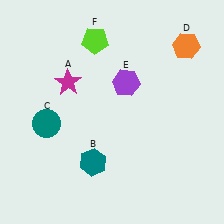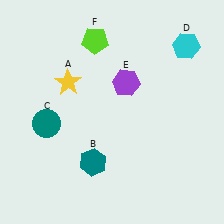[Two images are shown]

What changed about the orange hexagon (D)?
In Image 1, D is orange. In Image 2, it changed to cyan.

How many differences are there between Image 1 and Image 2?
There are 2 differences between the two images.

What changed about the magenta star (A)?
In Image 1, A is magenta. In Image 2, it changed to yellow.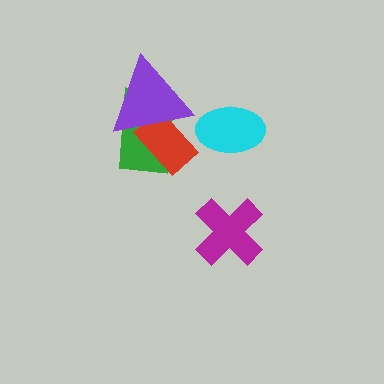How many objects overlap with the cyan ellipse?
0 objects overlap with the cyan ellipse.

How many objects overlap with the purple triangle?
2 objects overlap with the purple triangle.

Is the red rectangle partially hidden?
Yes, it is partially covered by another shape.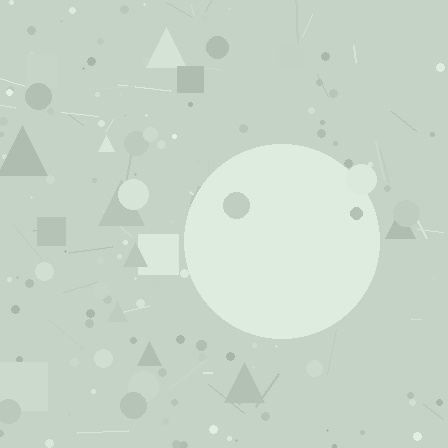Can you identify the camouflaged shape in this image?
The camouflaged shape is a circle.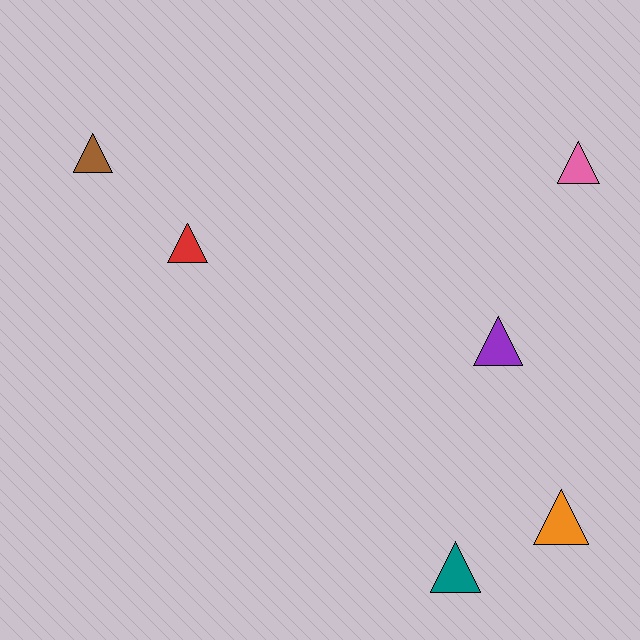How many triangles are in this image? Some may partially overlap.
There are 6 triangles.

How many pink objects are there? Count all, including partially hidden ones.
There is 1 pink object.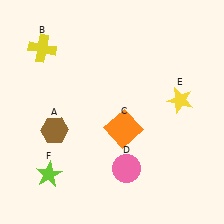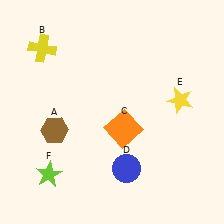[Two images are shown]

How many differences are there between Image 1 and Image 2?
There is 1 difference between the two images.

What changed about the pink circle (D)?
In Image 1, D is pink. In Image 2, it changed to blue.